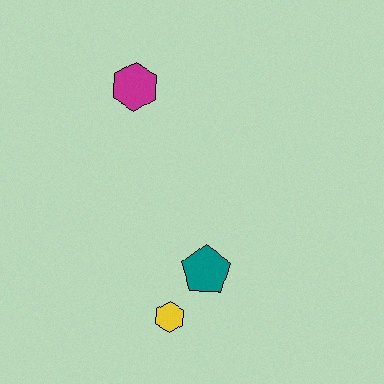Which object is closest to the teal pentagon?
The yellow hexagon is closest to the teal pentagon.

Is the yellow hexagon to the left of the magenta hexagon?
No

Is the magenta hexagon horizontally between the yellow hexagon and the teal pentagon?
No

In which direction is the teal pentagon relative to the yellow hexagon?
The teal pentagon is above the yellow hexagon.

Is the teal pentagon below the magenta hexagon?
Yes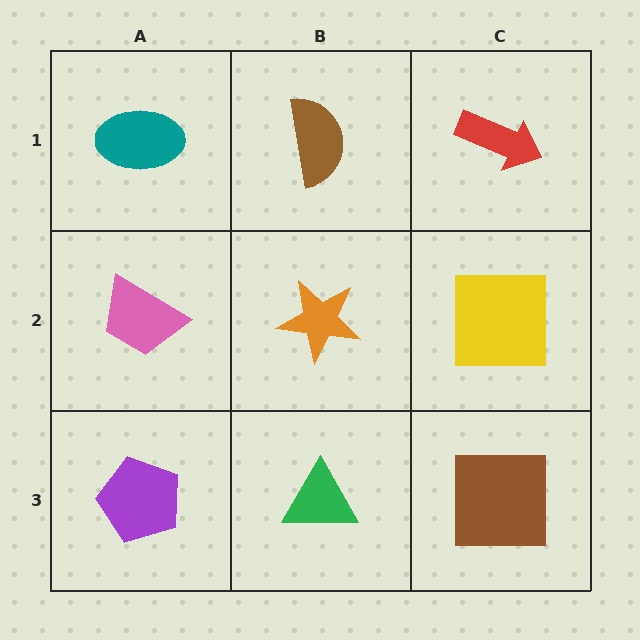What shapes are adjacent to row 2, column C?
A red arrow (row 1, column C), a brown square (row 3, column C), an orange star (row 2, column B).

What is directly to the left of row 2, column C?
An orange star.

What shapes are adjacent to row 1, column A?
A pink trapezoid (row 2, column A), a brown semicircle (row 1, column B).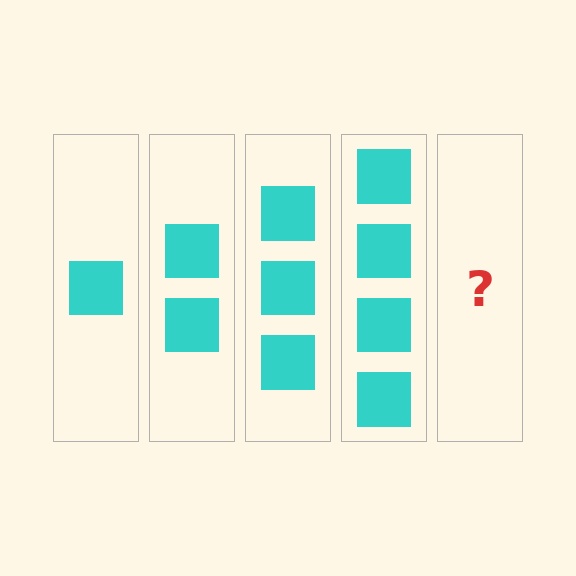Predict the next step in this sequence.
The next step is 5 squares.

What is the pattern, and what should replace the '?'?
The pattern is that each step adds one more square. The '?' should be 5 squares.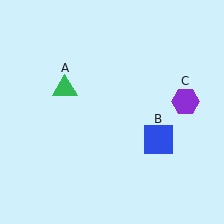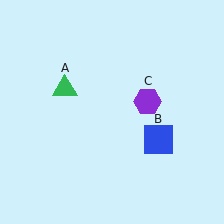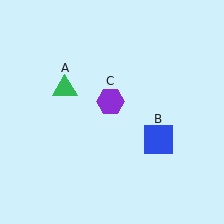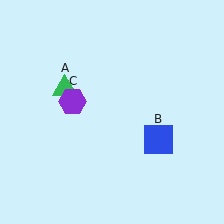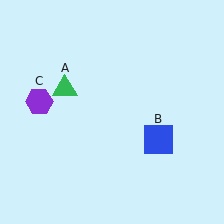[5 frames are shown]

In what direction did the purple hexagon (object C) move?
The purple hexagon (object C) moved left.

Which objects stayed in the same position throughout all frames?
Green triangle (object A) and blue square (object B) remained stationary.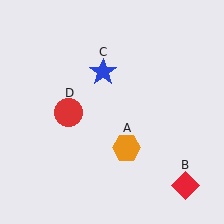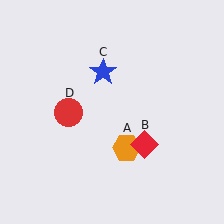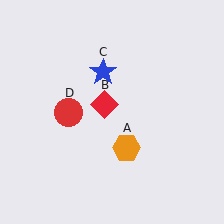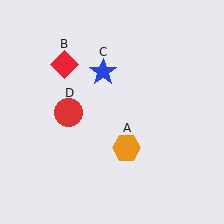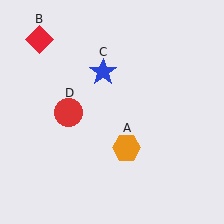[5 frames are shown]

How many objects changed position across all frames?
1 object changed position: red diamond (object B).